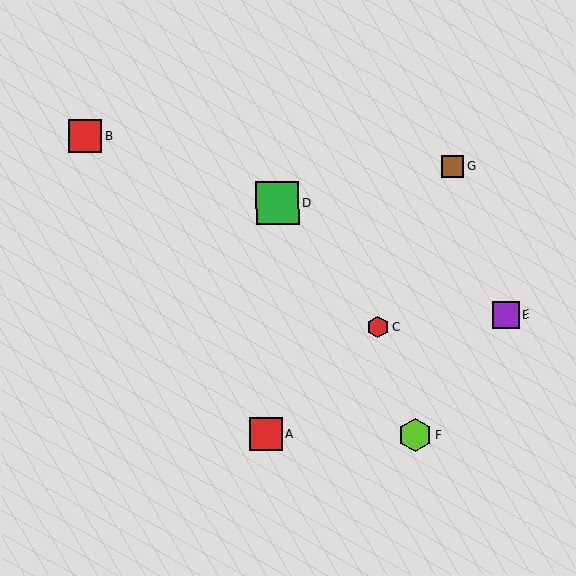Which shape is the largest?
The green square (labeled D) is the largest.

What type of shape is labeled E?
Shape E is a purple square.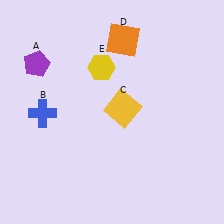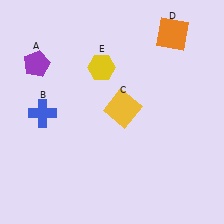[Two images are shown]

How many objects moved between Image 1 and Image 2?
1 object moved between the two images.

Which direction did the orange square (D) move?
The orange square (D) moved right.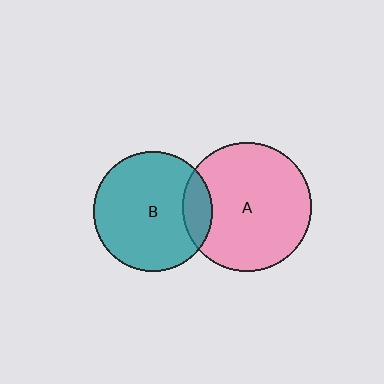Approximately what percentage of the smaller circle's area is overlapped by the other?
Approximately 15%.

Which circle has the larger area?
Circle A (pink).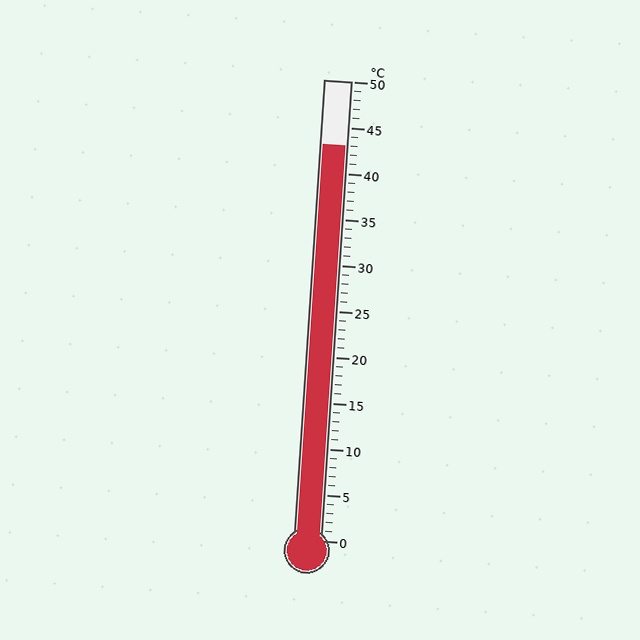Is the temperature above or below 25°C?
The temperature is above 25°C.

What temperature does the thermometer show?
The thermometer shows approximately 43°C.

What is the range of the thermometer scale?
The thermometer scale ranges from 0°C to 50°C.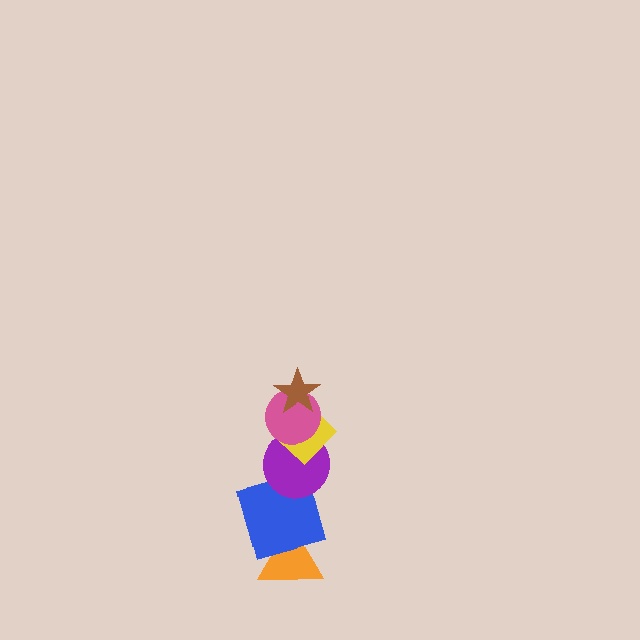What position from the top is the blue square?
The blue square is 5th from the top.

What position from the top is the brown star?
The brown star is 1st from the top.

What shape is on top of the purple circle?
The yellow diamond is on top of the purple circle.